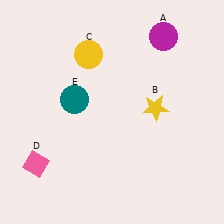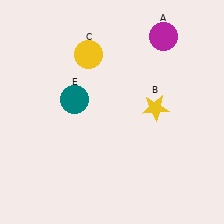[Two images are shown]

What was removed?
The pink diamond (D) was removed in Image 2.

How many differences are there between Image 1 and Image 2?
There is 1 difference between the two images.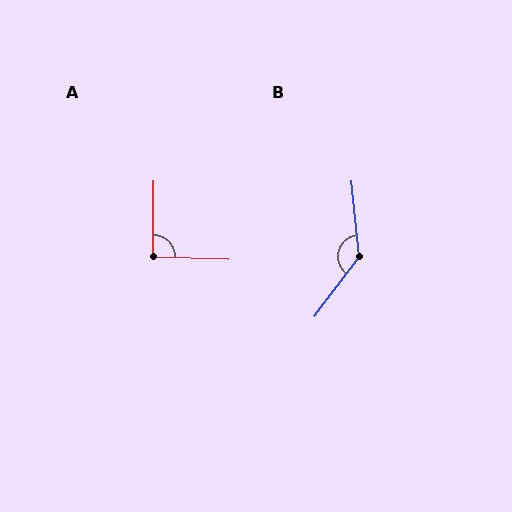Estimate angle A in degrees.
Approximately 92 degrees.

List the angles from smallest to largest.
A (92°), B (137°).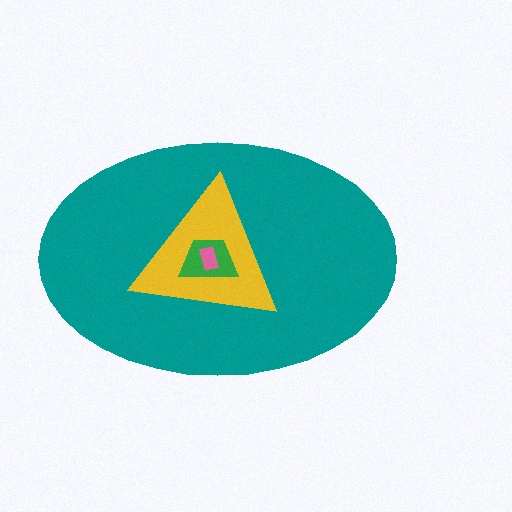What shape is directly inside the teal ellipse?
The yellow triangle.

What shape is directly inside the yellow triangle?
The green trapezoid.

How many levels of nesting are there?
4.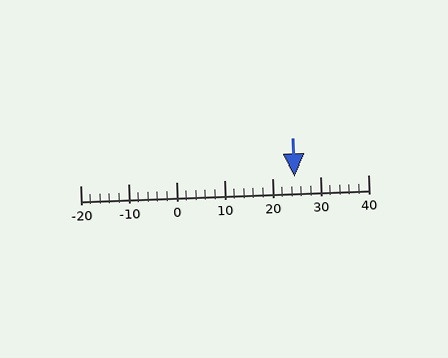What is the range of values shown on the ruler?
The ruler shows values from -20 to 40.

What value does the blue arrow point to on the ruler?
The blue arrow points to approximately 25.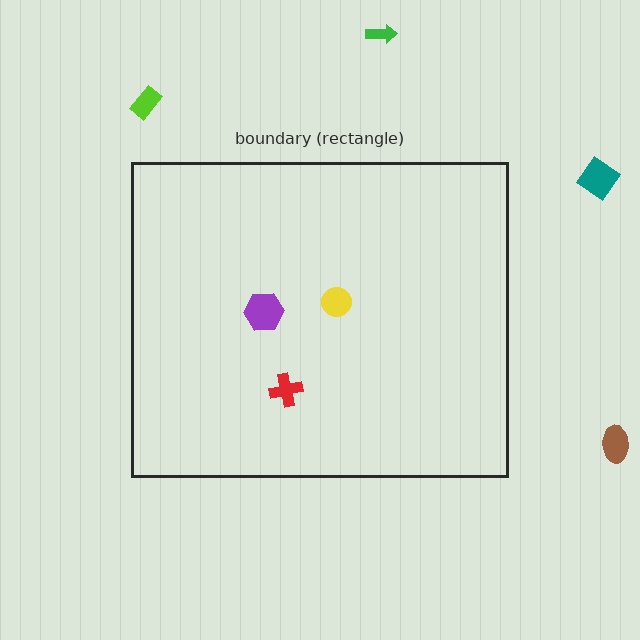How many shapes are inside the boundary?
3 inside, 4 outside.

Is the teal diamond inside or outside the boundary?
Outside.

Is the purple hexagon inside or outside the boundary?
Inside.